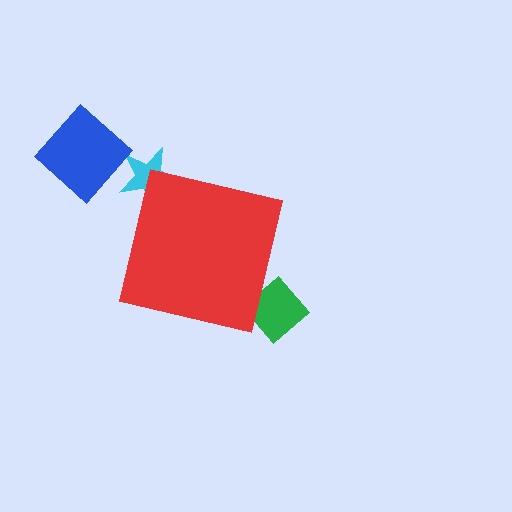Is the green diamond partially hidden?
Yes, the green diamond is partially hidden behind the red square.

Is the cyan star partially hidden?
Yes, the cyan star is partially hidden behind the red square.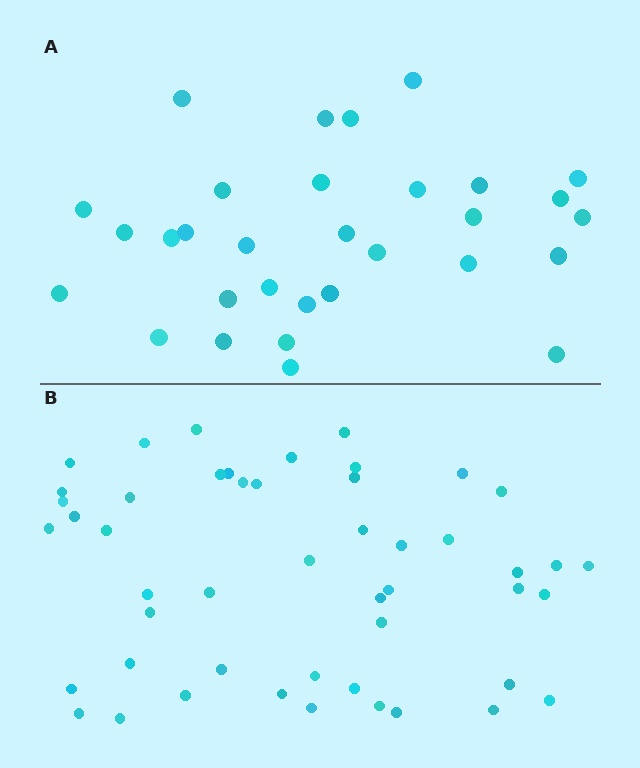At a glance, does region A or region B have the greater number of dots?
Region B (the bottom region) has more dots.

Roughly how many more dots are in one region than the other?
Region B has approximately 20 more dots than region A.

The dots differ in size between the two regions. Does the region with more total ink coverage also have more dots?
No. Region A has more total ink coverage because its dots are larger, but region B actually contains more individual dots. Total area can be misleading — the number of items is what matters here.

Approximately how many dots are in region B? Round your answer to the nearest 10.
About 50 dots. (The exact count is 49, which rounds to 50.)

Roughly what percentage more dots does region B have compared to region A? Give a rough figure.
About 60% more.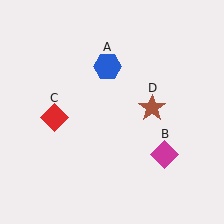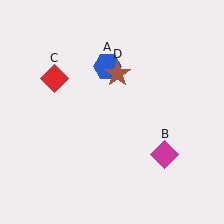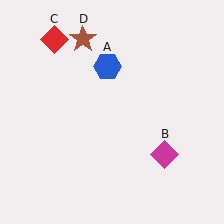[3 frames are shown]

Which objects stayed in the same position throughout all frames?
Blue hexagon (object A) and magenta diamond (object B) remained stationary.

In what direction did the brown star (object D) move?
The brown star (object D) moved up and to the left.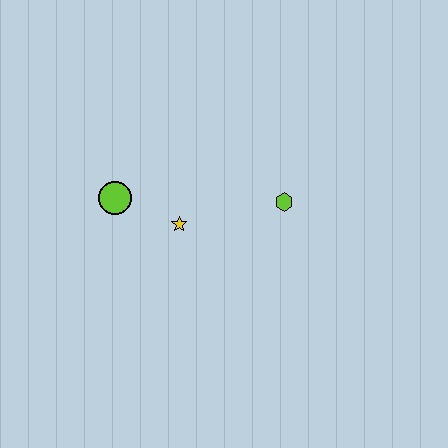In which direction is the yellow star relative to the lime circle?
The yellow star is to the right of the lime circle.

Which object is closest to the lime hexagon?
The yellow star is closest to the lime hexagon.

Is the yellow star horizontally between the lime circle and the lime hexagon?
Yes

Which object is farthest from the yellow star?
The lime hexagon is farthest from the yellow star.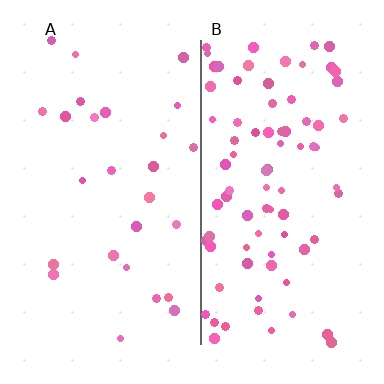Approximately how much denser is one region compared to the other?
Approximately 3.1× — region B over region A.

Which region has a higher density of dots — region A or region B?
B (the right).